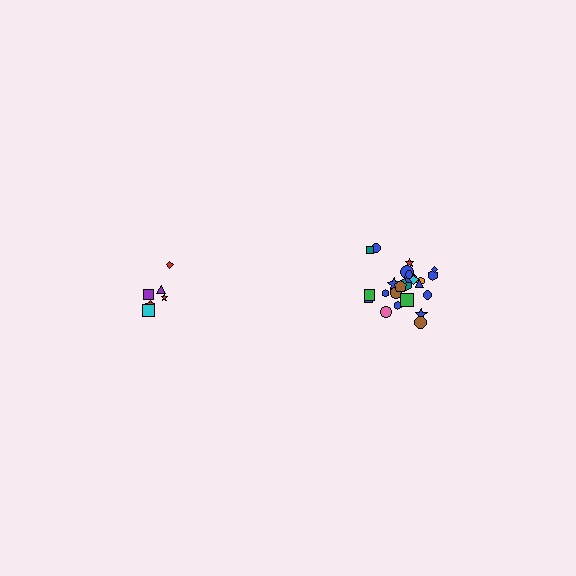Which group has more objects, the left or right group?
The right group.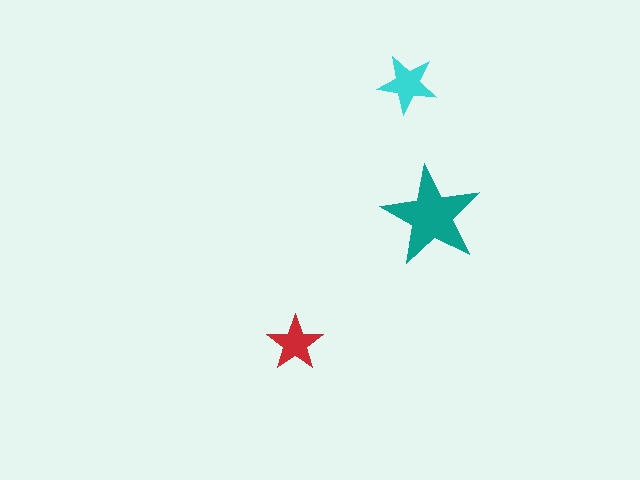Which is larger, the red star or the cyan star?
The cyan one.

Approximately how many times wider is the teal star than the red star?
About 2 times wider.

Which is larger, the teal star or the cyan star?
The teal one.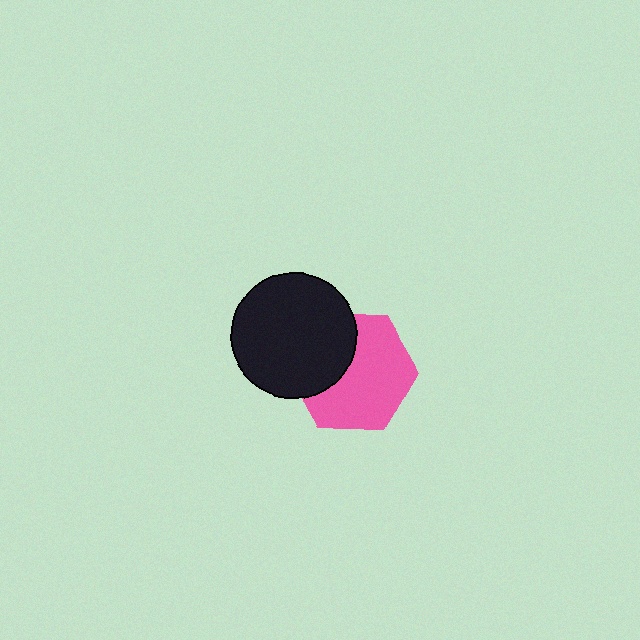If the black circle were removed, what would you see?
You would see the complete pink hexagon.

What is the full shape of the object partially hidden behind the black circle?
The partially hidden object is a pink hexagon.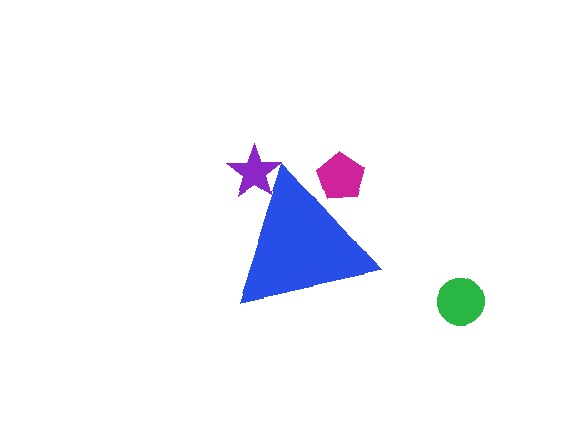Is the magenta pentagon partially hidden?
Yes, the magenta pentagon is partially hidden behind the blue triangle.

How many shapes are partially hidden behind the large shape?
2 shapes are partially hidden.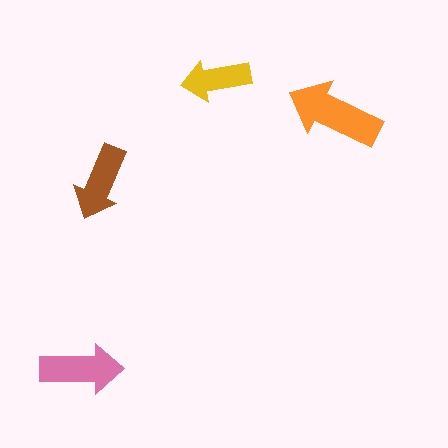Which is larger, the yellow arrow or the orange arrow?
The orange one.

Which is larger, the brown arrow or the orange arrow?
The orange one.